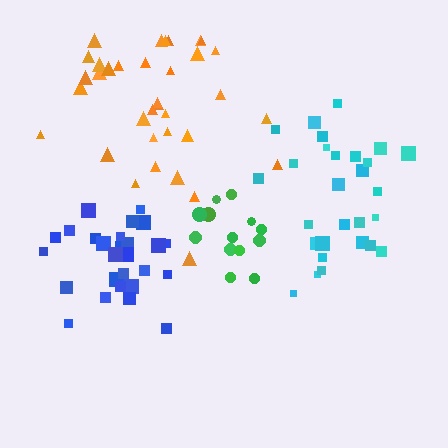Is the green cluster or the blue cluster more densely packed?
Blue.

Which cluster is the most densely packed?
Blue.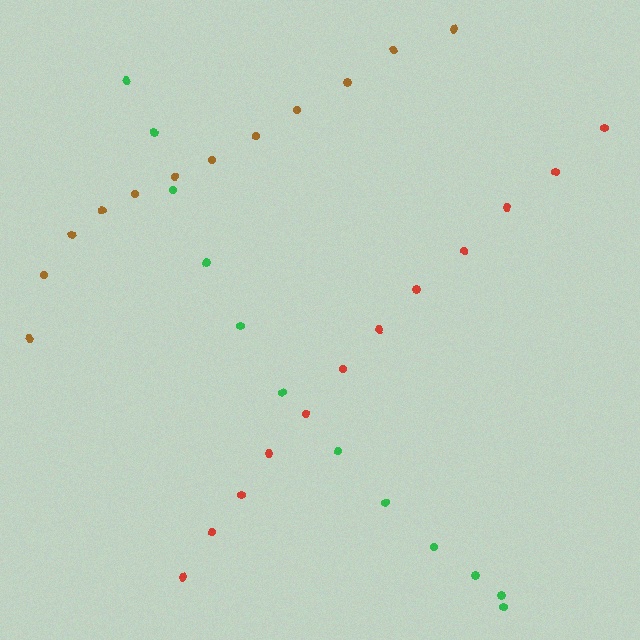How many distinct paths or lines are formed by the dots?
There are 3 distinct paths.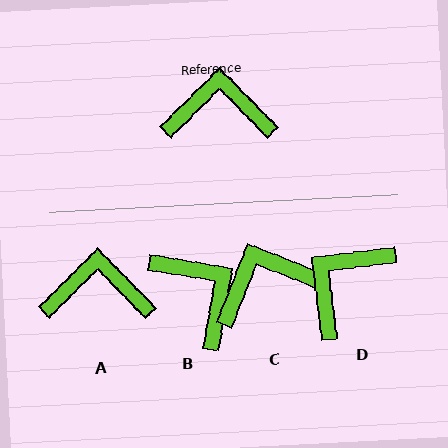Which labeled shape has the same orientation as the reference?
A.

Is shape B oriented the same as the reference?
No, it is off by about 54 degrees.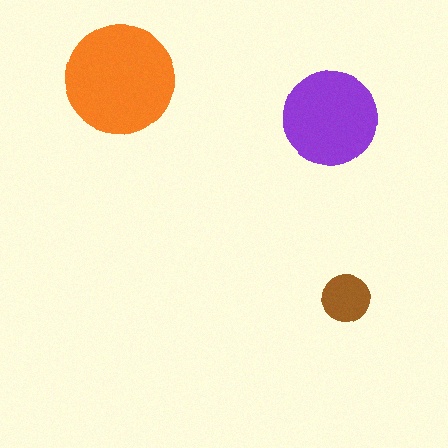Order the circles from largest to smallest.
the orange one, the purple one, the brown one.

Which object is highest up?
The orange circle is topmost.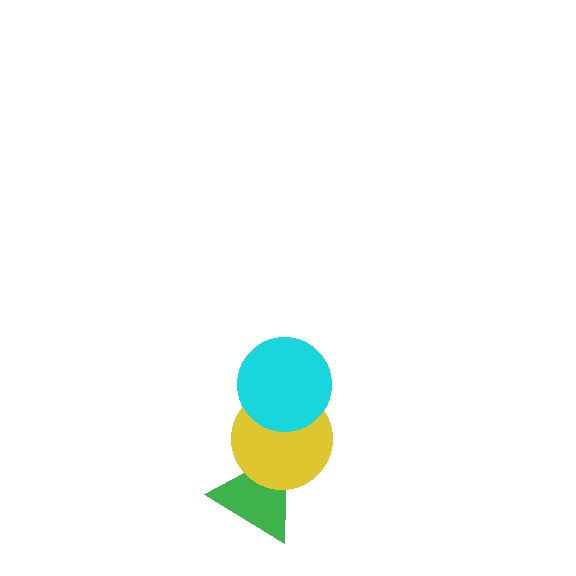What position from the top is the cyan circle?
The cyan circle is 1st from the top.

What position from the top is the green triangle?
The green triangle is 3rd from the top.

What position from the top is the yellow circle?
The yellow circle is 2nd from the top.